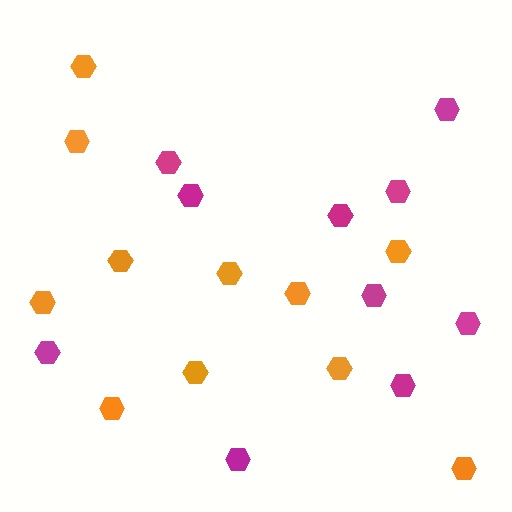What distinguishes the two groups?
There are 2 groups: one group of orange hexagons (11) and one group of magenta hexagons (10).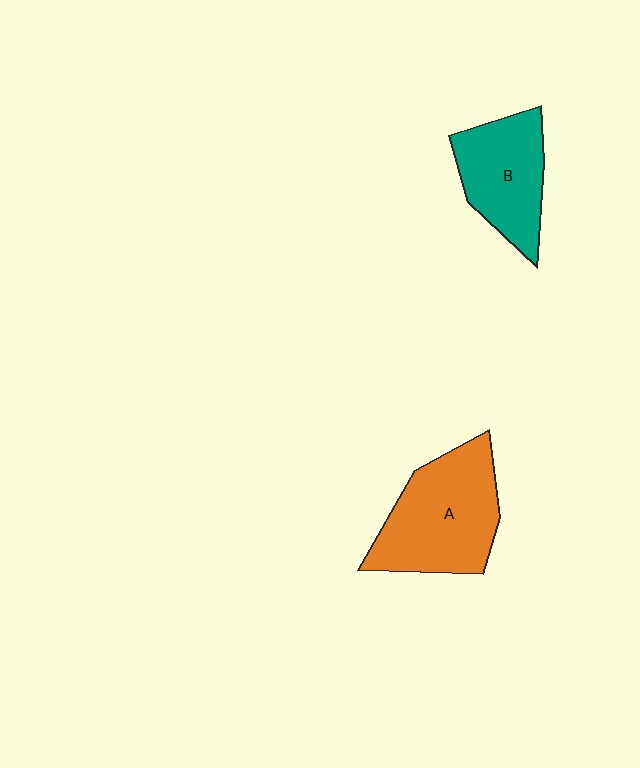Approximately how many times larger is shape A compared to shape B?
Approximately 1.3 times.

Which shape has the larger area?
Shape A (orange).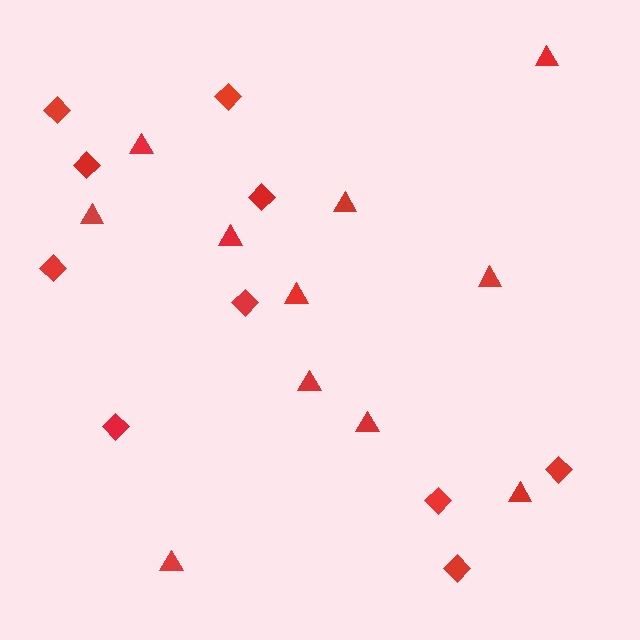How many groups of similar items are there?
There are 2 groups: one group of triangles (11) and one group of diamonds (10).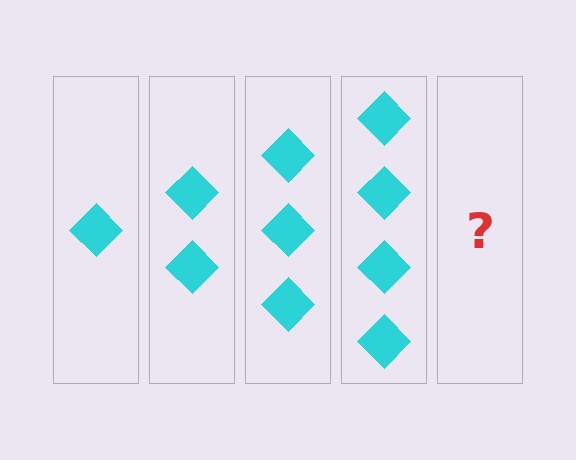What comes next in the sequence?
The next element should be 5 diamonds.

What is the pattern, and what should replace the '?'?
The pattern is that each step adds one more diamond. The '?' should be 5 diamonds.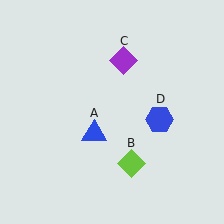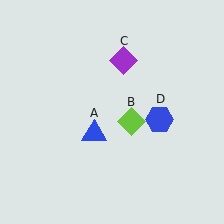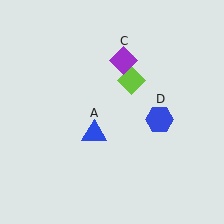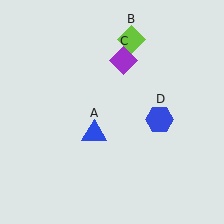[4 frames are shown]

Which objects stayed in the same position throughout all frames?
Blue triangle (object A) and purple diamond (object C) and blue hexagon (object D) remained stationary.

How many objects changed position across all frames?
1 object changed position: lime diamond (object B).